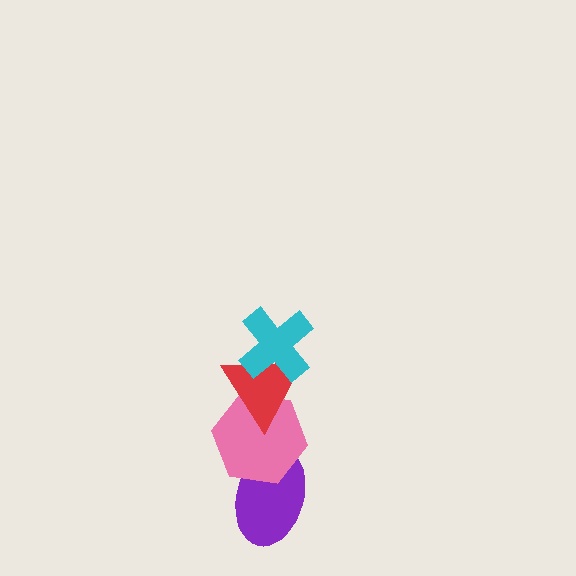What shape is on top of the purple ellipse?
The pink hexagon is on top of the purple ellipse.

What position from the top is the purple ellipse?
The purple ellipse is 4th from the top.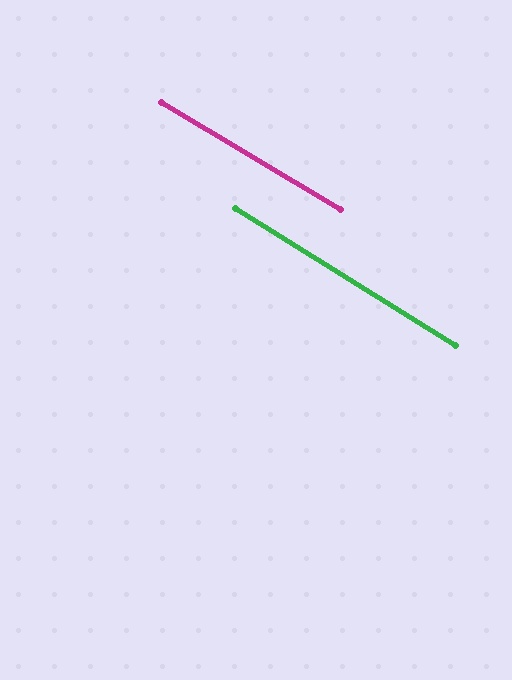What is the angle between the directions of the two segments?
Approximately 1 degree.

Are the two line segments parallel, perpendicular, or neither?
Parallel — their directions differ by only 1.1°.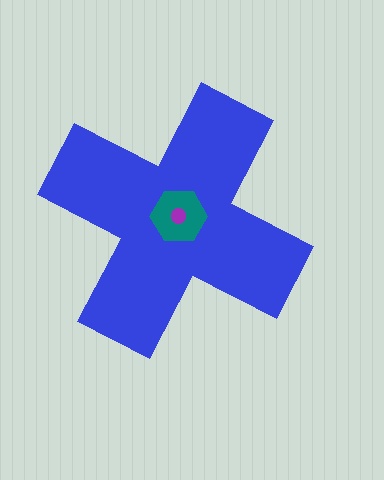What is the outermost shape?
The blue cross.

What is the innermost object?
The purple circle.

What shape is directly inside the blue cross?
The teal hexagon.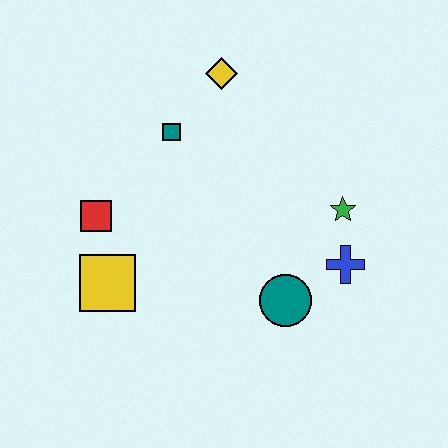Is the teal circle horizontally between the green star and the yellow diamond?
Yes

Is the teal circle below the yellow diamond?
Yes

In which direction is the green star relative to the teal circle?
The green star is above the teal circle.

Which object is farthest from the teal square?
The blue cross is farthest from the teal square.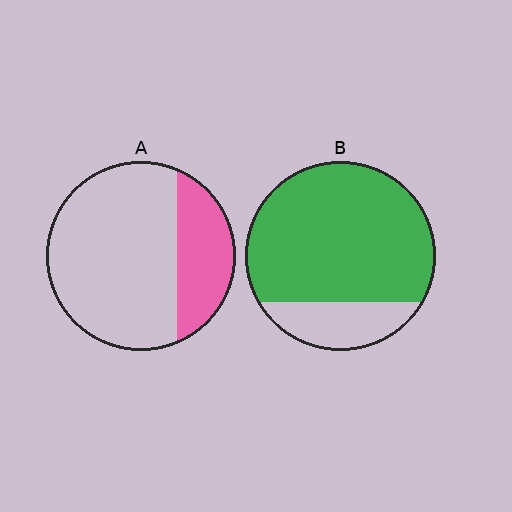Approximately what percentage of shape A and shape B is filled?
A is approximately 25% and B is approximately 80%.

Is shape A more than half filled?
No.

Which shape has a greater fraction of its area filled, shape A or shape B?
Shape B.